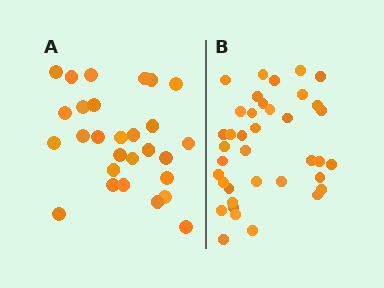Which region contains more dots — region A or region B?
Region B (the right region) has more dots.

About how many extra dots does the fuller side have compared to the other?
Region B has roughly 10 or so more dots than region A.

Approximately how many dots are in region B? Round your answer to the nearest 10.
About 40 dots. (The exact count is 38, which rounds to 40.)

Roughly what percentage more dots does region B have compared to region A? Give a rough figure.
About 35% more.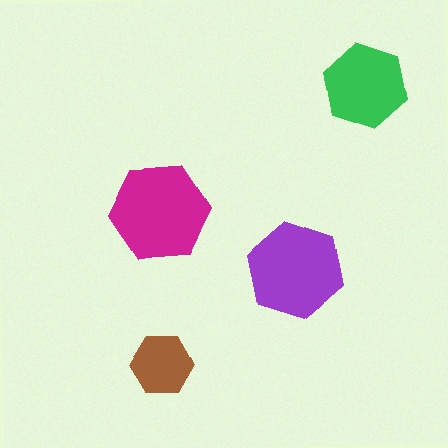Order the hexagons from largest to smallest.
the magenta one, the purple one, the green one, the brown one.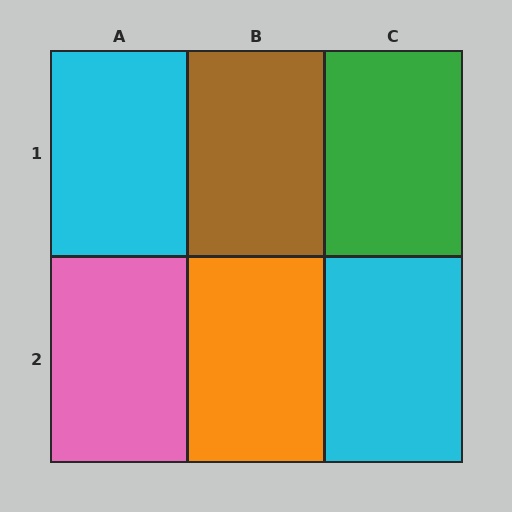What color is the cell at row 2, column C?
Cyan.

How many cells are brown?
1 cell is brown.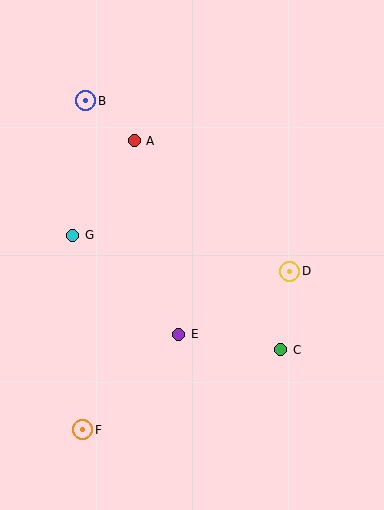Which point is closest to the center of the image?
Point E at (179, 334) is closest to the center.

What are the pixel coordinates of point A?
Point A is at (134, 141).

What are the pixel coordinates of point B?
Point B is at (86, 101).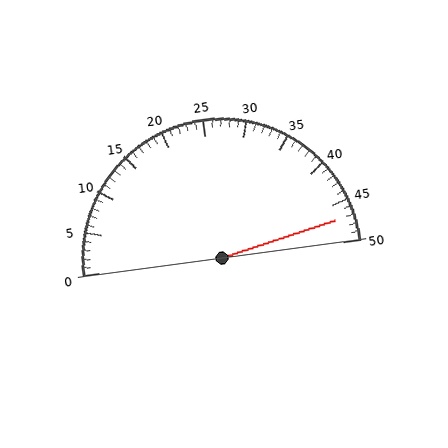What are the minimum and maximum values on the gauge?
The gauge ranges from 0 to 50.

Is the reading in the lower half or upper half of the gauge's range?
The reading is in the upper half of the range (0 to 50).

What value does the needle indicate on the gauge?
The needle indicates approximately 47.